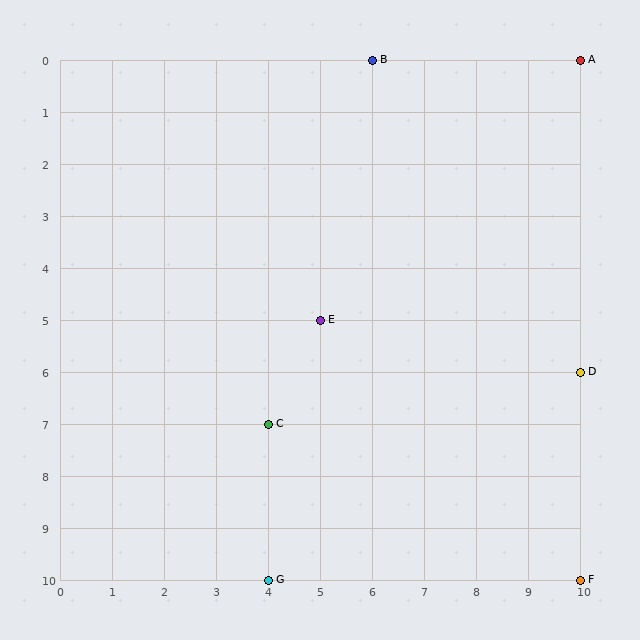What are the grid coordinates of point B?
Point B is at grid coordinates (6, 0).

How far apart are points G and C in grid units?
Points G and C are 3 rows apart.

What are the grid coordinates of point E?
Point E is at grid coordinates (5, 5).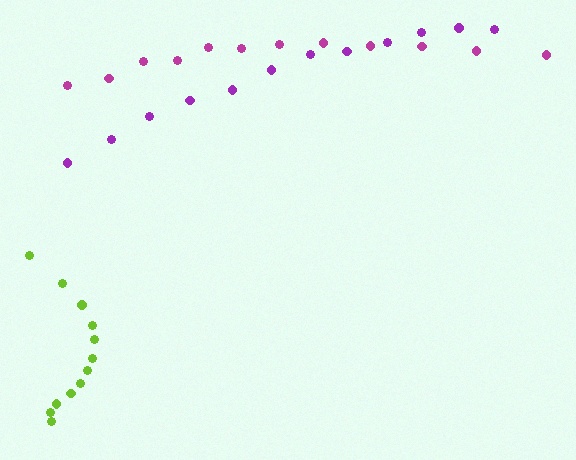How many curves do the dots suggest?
There are 3 distinct paths.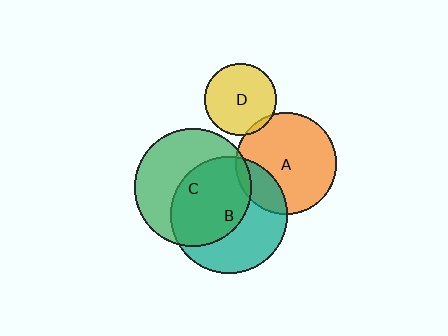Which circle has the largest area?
Circle C (green).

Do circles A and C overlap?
Yes.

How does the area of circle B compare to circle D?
Approximately 2.6 times.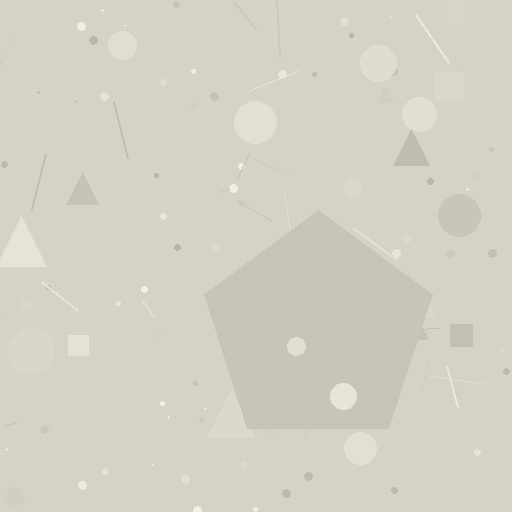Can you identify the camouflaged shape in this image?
The camouflaged shape is a pentagon.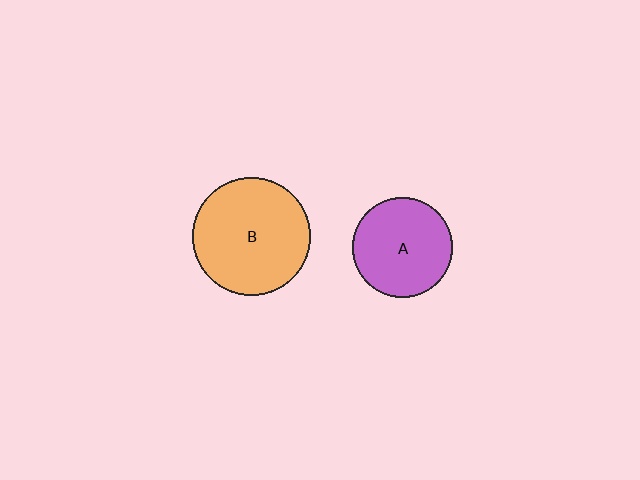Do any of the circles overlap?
No, none of the circles overlap.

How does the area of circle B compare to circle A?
Approximately 1.4 times.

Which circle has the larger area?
Circle B (orange).